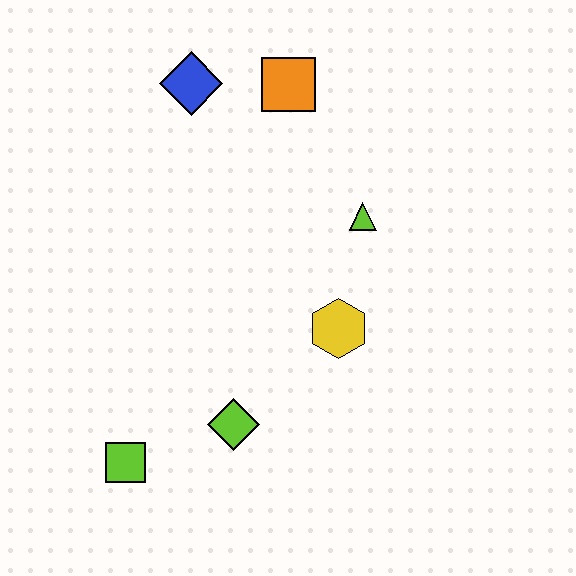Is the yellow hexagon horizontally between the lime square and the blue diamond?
No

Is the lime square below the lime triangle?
Yes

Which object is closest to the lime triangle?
The yellow hexagon is closest to the lime triangle.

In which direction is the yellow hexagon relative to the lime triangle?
The yellow hexagon is below the lime triangle.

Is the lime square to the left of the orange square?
Yes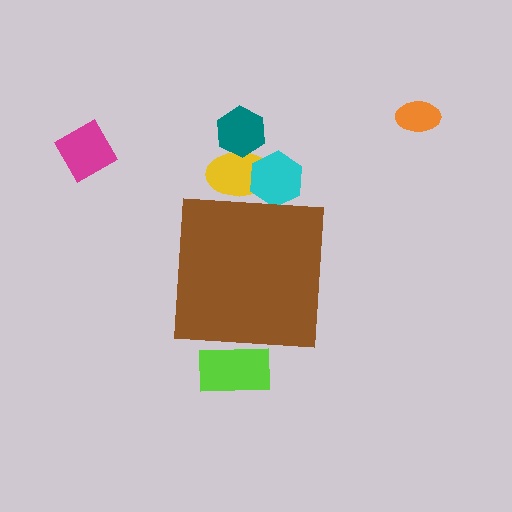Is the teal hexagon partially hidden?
No, the teal hexagon is fully visible.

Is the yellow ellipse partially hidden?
Yes, the yellow ellipse is partially hidden behind the brown square.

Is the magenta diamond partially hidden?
No, the magenta diamond is fully visible.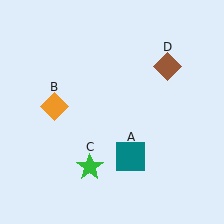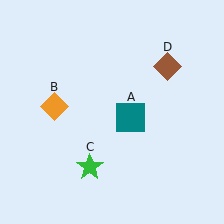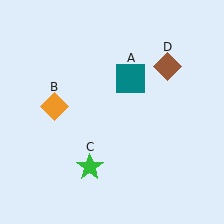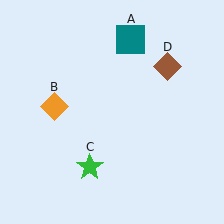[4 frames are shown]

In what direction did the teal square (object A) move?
The teal square (object A) moved up.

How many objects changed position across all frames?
1 object changed position: teal square (object A).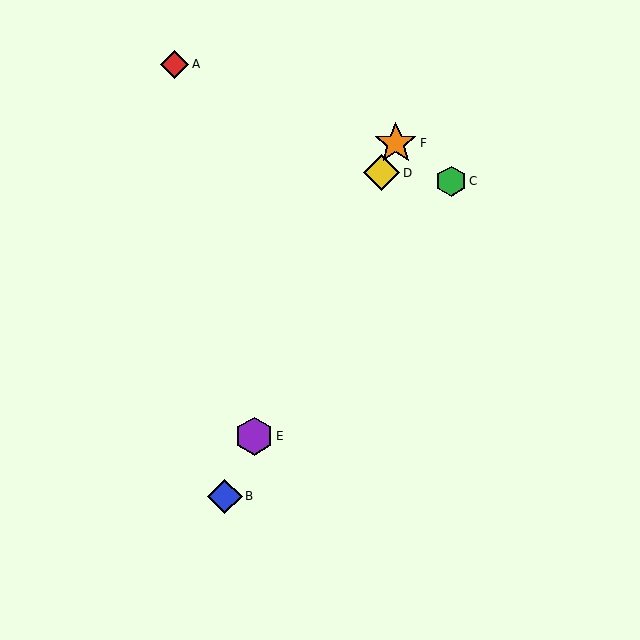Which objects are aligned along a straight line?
Objects B, D, E, F are aligned along a straight line.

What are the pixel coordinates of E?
Object E is at (254, 436).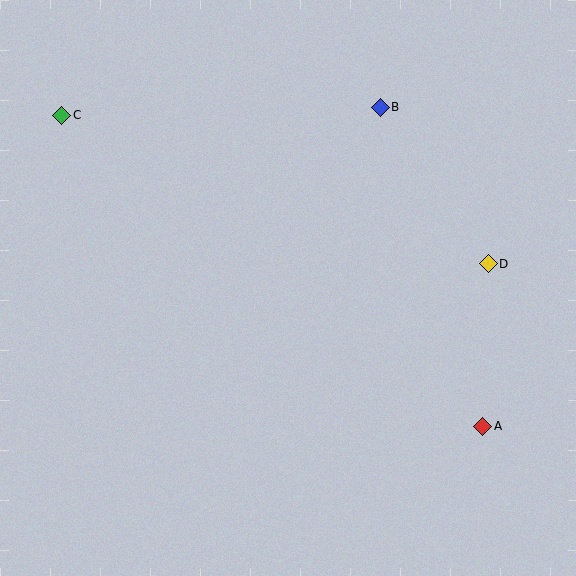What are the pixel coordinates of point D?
Point D is at (488, 264).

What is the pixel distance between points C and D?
The distance between C and D is 452 pixels.